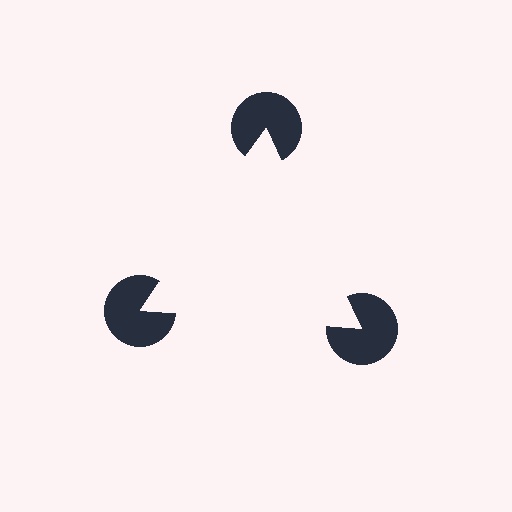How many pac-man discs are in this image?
There are 3 — one at each vertex of the illusory triangle.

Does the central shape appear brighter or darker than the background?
It typically appears slightly brighter than the background, even though no actual brightness change is drawn.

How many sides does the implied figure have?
3 sides.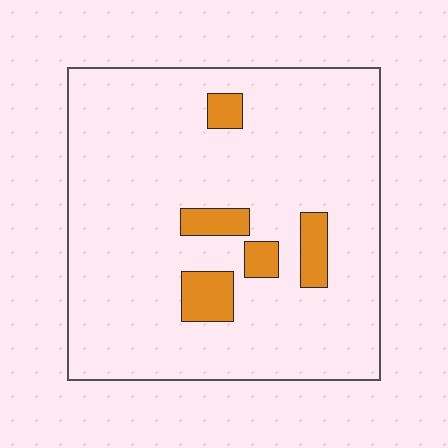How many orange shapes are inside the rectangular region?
5.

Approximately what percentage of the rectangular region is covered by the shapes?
Approximately 10%.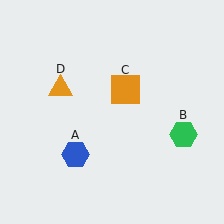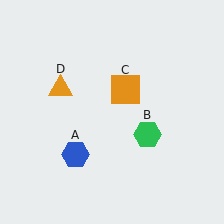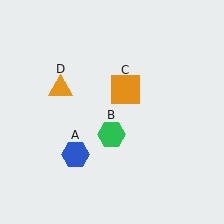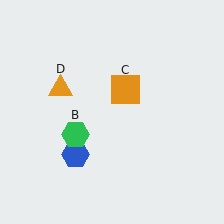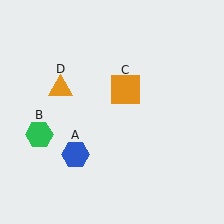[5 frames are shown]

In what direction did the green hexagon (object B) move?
The green hexagon (object B) moved left.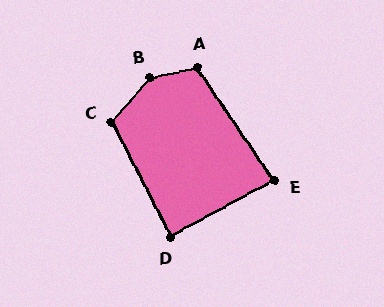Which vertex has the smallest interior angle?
E, at approximately 85 degrees.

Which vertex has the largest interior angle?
B, at approximately 144 degrees.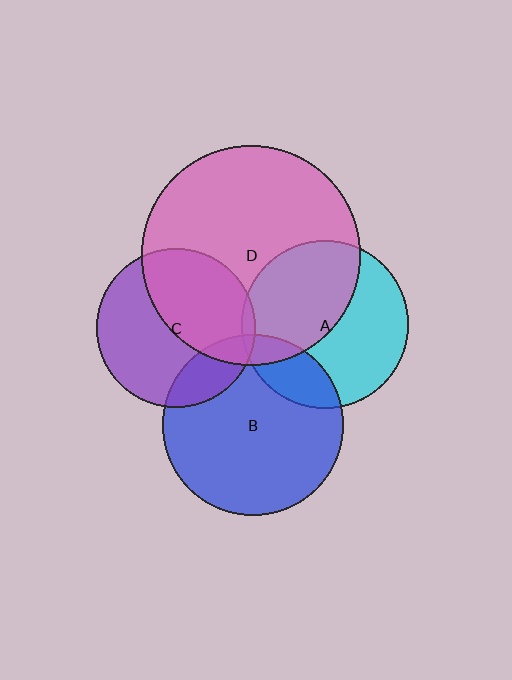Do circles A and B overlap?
Yes.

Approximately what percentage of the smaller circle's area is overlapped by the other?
Approximately 20%.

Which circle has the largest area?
Circle D (pink).